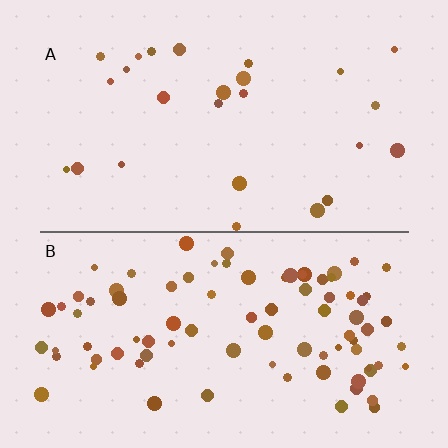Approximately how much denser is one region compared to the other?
Approximately 3.4× — region B over region A.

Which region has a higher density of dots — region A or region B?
B (the bottom).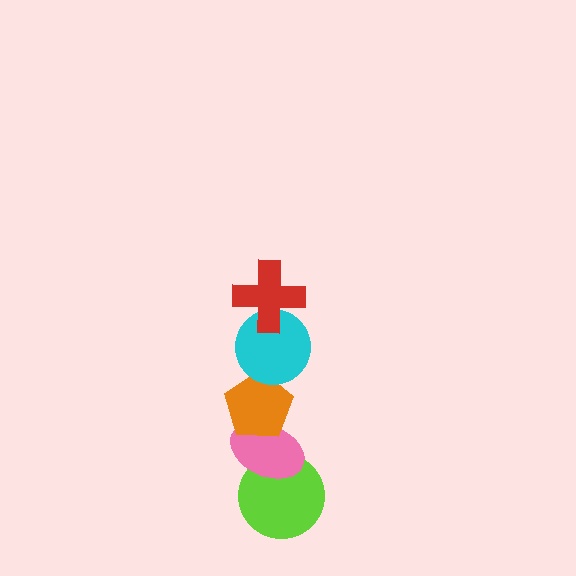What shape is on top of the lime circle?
The pink ellipse is on top of the lime circle.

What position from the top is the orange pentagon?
The orange pentagon is 3rd from the top.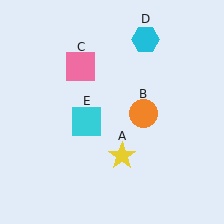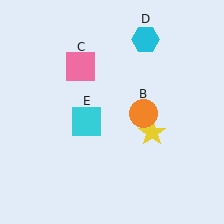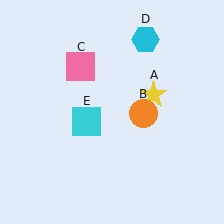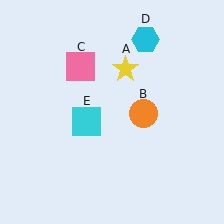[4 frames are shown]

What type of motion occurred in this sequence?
The yellow star (object A) rotated counterclockwise around the center of the scene.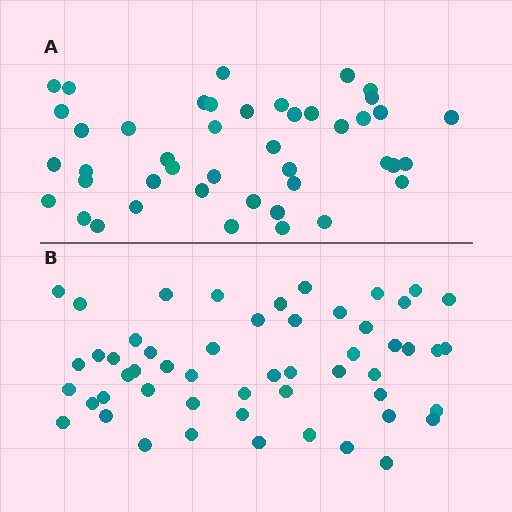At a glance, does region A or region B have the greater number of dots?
Region B (the bottom region) has more dots.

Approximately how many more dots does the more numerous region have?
Region B has roughly 8 or so more dots than region A.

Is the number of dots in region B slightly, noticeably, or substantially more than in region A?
Region B has only slightly more — the two regions are fairly close. The ratio is roughly 1.2 to 1.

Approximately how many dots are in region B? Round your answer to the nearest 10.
About 50 dots. (The exact count is 53, which rounds to 50.)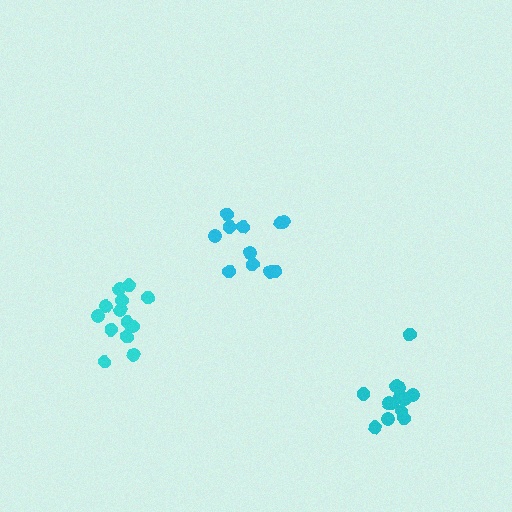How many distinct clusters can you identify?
There are 3 distinct clusters.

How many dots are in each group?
Group 1: 13 dots, Group 2: 11 dots, Group 3: 14 dots (38 total).